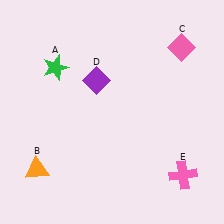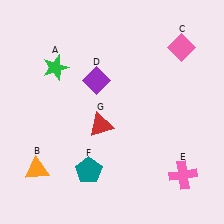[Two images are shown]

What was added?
A teal pentagon (F), a red triangle (G) were added in Image 2.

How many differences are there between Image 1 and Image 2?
There are 2 differences between the two images.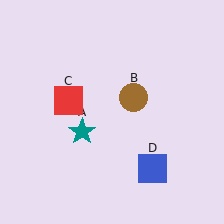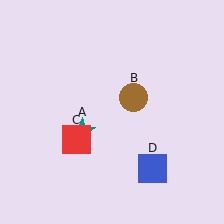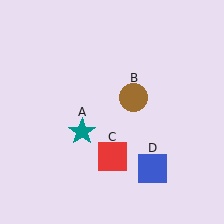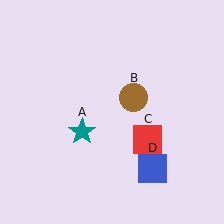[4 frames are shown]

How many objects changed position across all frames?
1 object changed position: red square (object C).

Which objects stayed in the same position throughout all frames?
Teal star (object A) and brown circle (object B) and blue square (object D) remained stationary.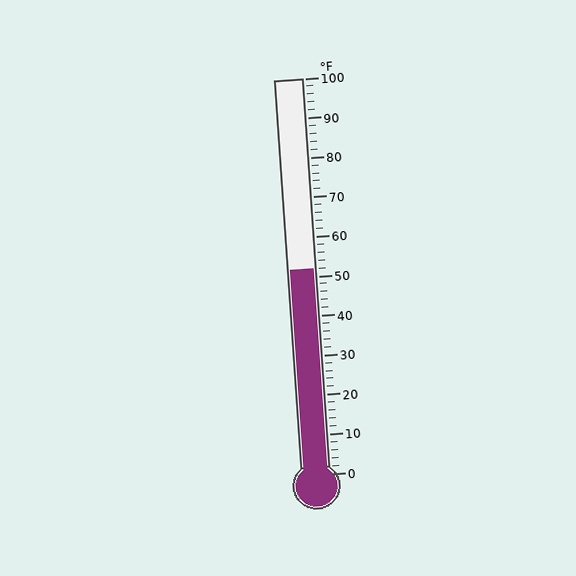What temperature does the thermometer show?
The thermometer shows approximately 52°F.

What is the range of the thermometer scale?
The thermometer scale ranges from 0°F to 100°F.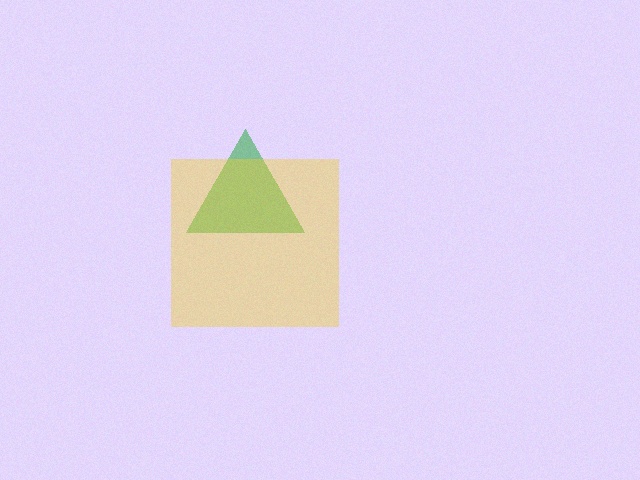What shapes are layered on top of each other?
The layered shapes are: a green triangle, a yellow square.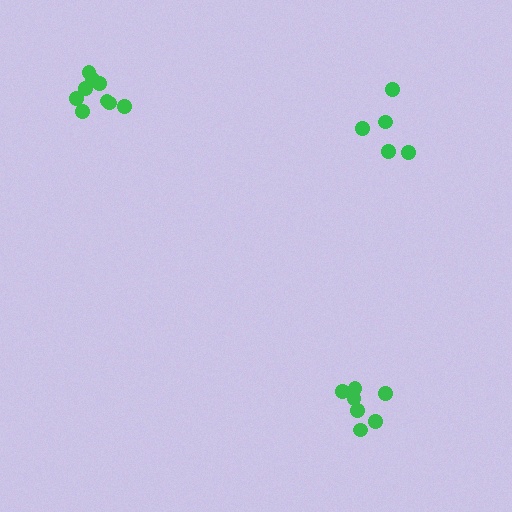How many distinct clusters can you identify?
There are 3 distinct clusters.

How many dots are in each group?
Group 1: 9 dots, Group 2: 7 dots, Group 3: 5 dots (21 total).